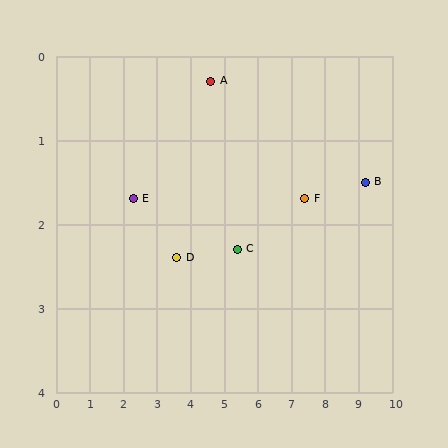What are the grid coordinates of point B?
Point B is at approximately (9.2, 1.5).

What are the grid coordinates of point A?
Point A is at approximately (4.6, 0.3).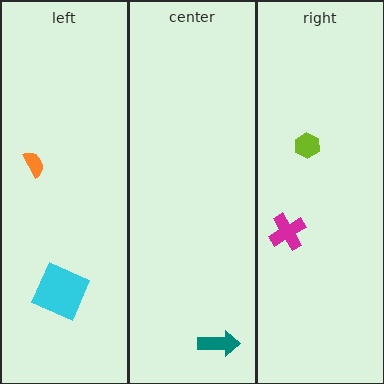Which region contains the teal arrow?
The center region.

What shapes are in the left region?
The orange semicircle, the cyan square.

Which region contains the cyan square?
The left region.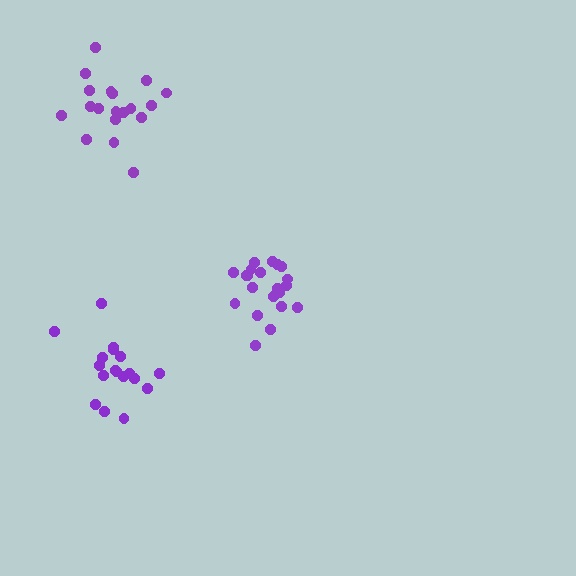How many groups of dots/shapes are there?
There are 3 groups.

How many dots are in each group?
Group 1: 21 dots, Group 2: 19 dots, Group 3: 18 dots (58 total).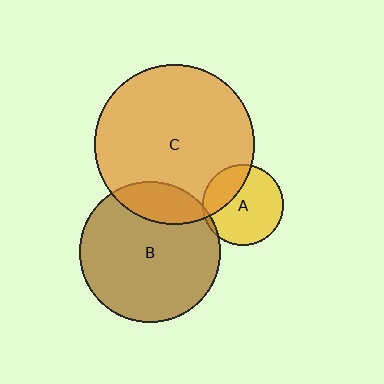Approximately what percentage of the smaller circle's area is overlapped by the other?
Approximately 5%.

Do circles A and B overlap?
Yes.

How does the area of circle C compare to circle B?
Approximately 1.3 times.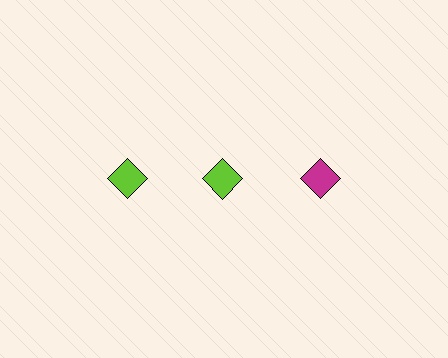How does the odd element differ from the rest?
It has a different color: magenta instead of lime.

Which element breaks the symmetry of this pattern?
The magenta diamond in the top row, center column breaks the symmetry. All other shapes are lime diamonds.